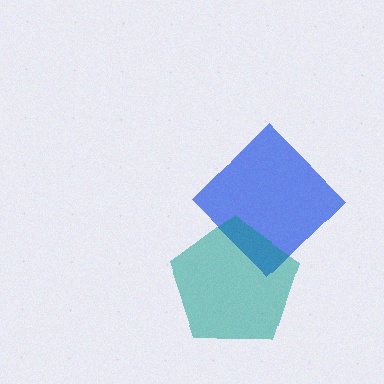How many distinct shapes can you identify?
There are 2 distinct shapes: a blue diamond, a teal pentagon.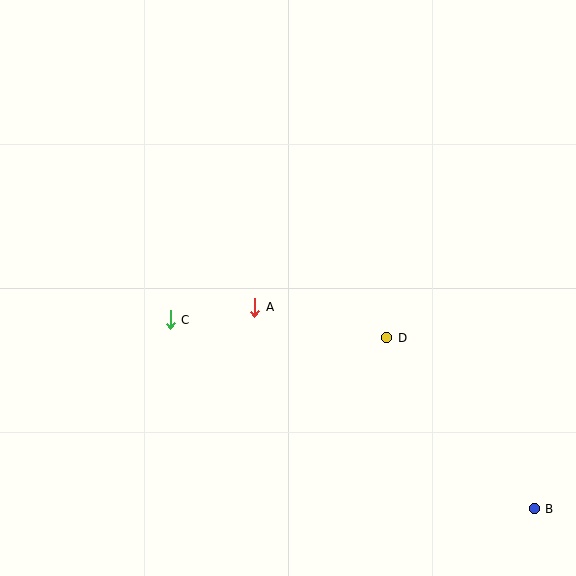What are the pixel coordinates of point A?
Point A is at (255, 307).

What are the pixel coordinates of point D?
Point D is at (387, 338).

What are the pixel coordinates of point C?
Point C is at (170, 320).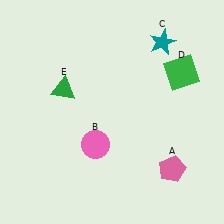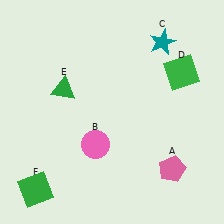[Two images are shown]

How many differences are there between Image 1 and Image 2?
There is 1 difference between the two images.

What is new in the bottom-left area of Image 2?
A green square (F) was added in the bottom-left area of Image 2.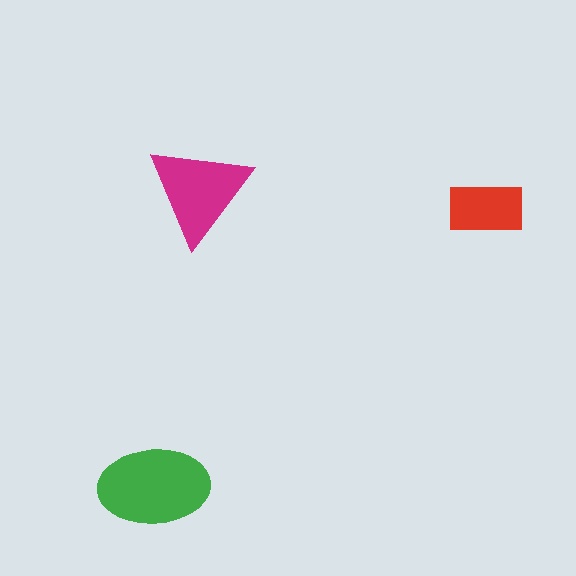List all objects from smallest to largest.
The red rectangle, the magenta triangle, the green ellipse.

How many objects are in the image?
There are 3 objects in the image.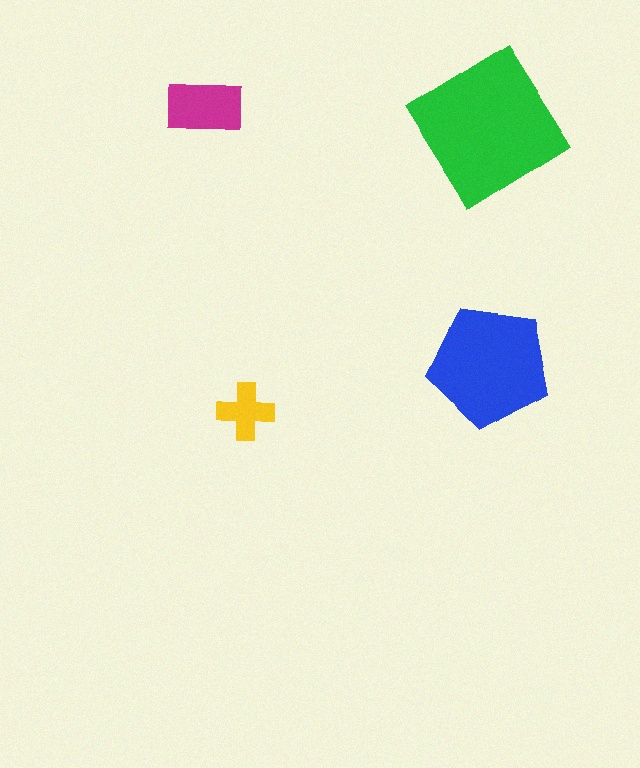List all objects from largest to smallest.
The green diamond, the blue pentagon, the magenta rectangle, the yellow cross.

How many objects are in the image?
There are 4 objects in the image.